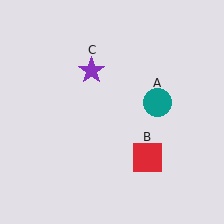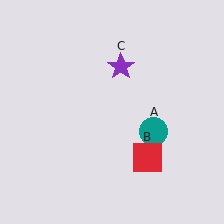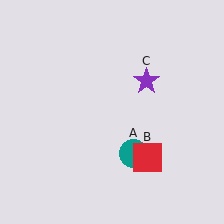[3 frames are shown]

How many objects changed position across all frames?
2 objects changed position: teal circle (object A), purple star (object C).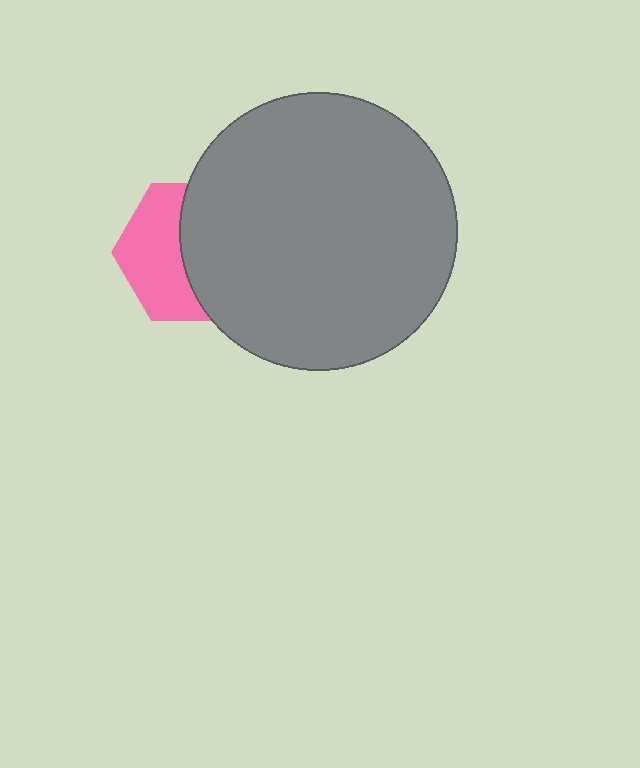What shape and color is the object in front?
The object in front is a gray circle.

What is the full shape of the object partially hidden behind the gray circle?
The partially hidden object is a pink hexagon.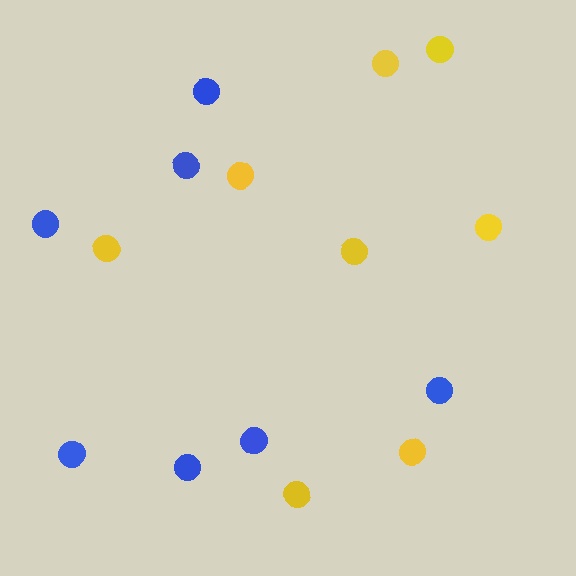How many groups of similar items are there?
There are 2 groups: one group of yellow circles (8) and one group of blue circles (7).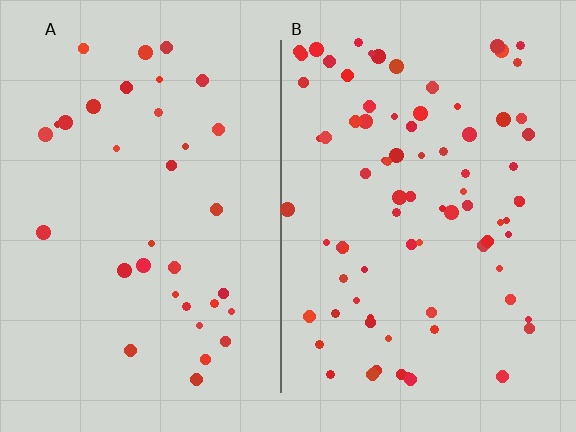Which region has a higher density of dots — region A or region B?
B (the right).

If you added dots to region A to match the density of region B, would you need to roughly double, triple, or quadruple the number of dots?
Approximately double.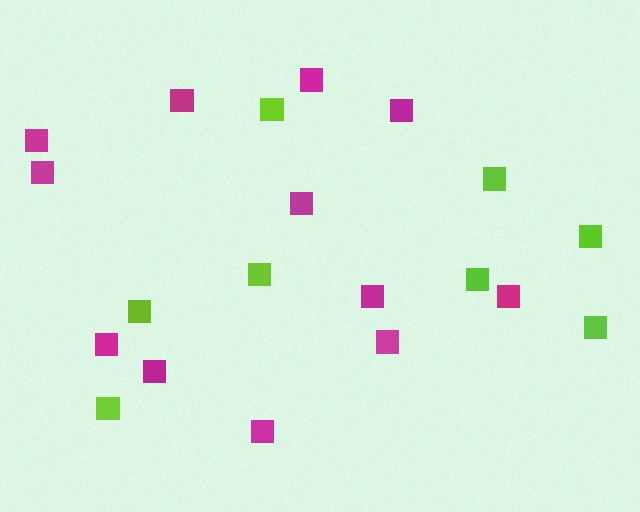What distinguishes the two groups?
There are 2 groups: one group of magenta squares (12) and one group of lime squares (8).